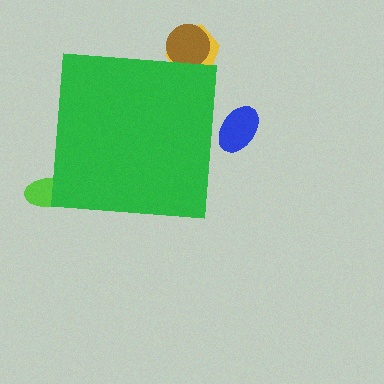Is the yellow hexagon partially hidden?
Yes, the yellow hexagon is partially hidden behind the green square.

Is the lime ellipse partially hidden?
Yes, the lime ellipse is partially hidden behind the green square.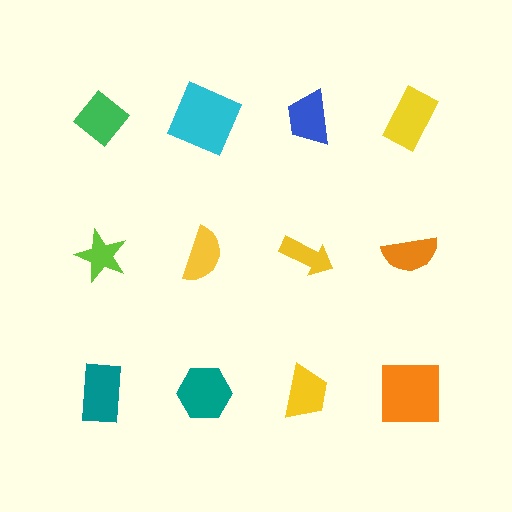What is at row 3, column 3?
A yellow trapezoid.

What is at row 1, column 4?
A yellow rectangle.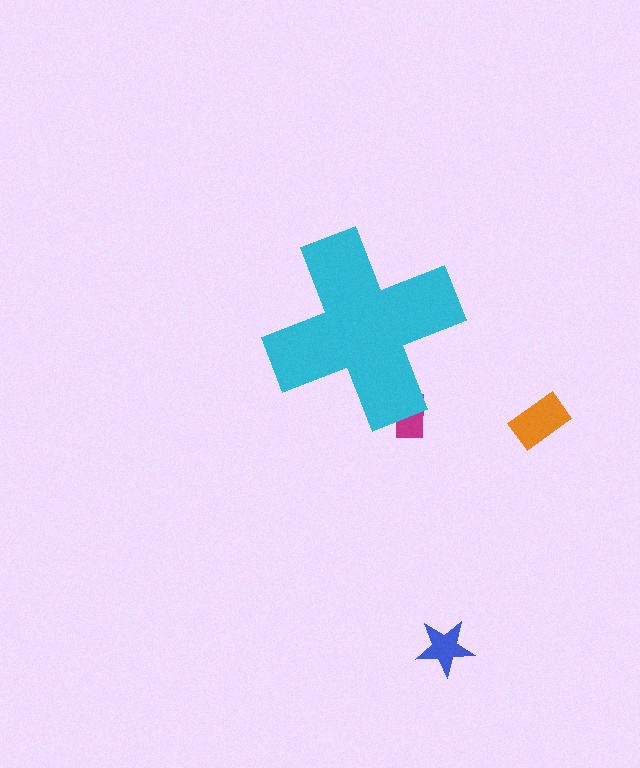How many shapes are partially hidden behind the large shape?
1 shape is partially hidden.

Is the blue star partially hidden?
No, the blue star is fully visible.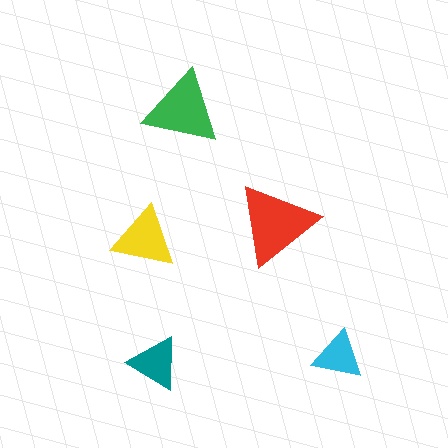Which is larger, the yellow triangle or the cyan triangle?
The yellow one.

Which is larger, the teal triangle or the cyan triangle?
The teal one.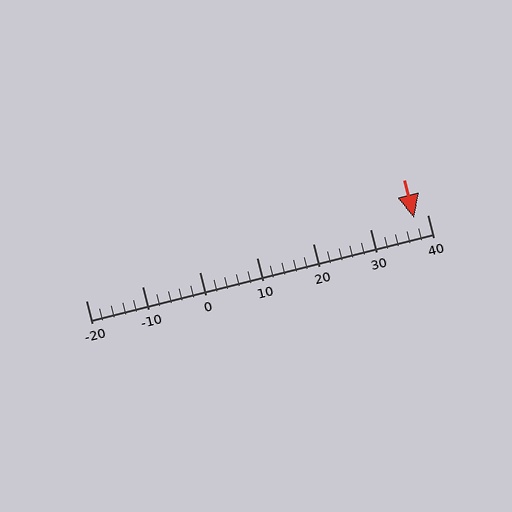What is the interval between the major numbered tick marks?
The major tick marks are spaced 10 units apart.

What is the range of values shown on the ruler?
The ruler shows values from -20 to 40.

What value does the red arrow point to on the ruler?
The red arrow points to approximately 38.